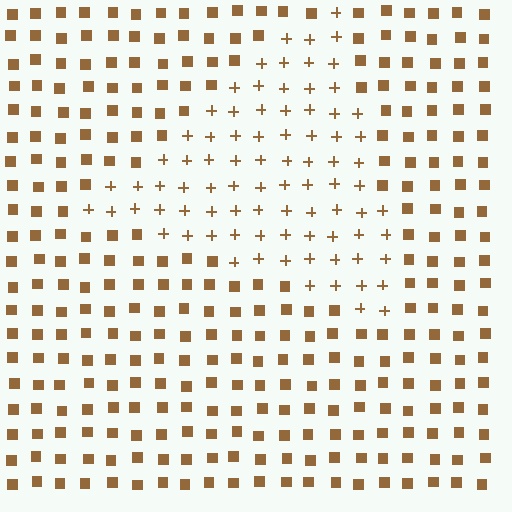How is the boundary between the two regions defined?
The boundary is defined by a change in element shape: plus signs inside vs. squares outside. All elements share the same color and spacing.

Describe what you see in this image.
The image is filled with small brown elements arranged in a uniform grid. A triangle-shaped region contains plus signs, while the surrounding area contains squares. The boundary is defined purely by the change in element shape.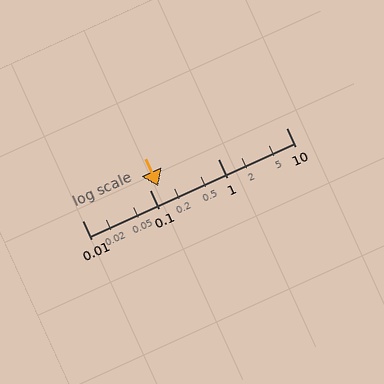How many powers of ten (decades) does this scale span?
The scale spans 3 decades, from 0.01 to 10.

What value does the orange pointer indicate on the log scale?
The pointer indicates approximately 0.13.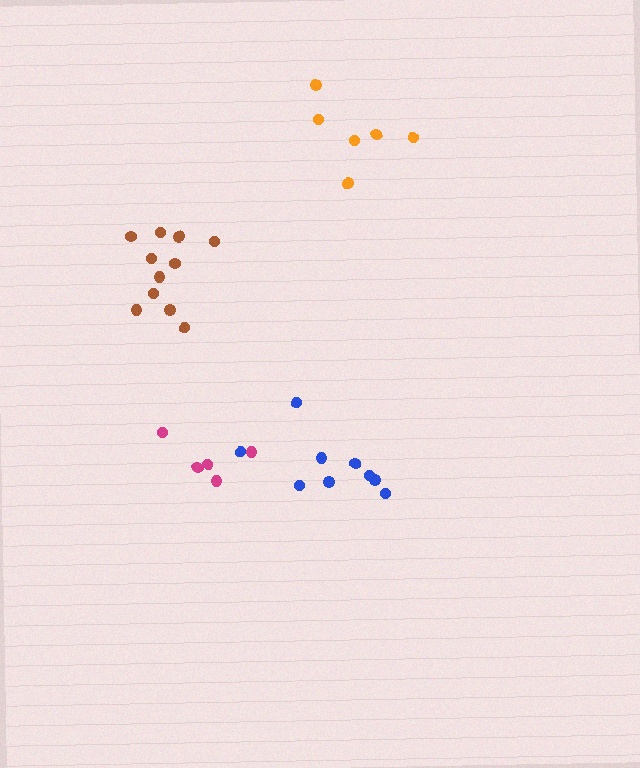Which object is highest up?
The orange cluster is topmost.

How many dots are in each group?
Group 1: 5 dots, Group 2: 6 dots, Group 3: 9 dots, Group 4: 11 dots (31 total).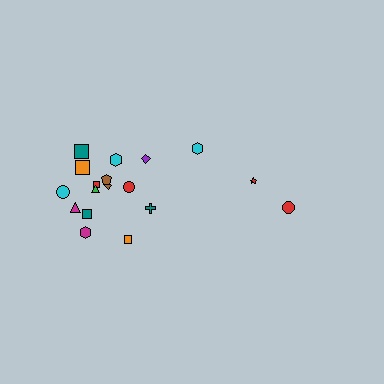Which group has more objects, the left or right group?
The left group.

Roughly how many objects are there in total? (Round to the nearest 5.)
Roughly 20 objects in total.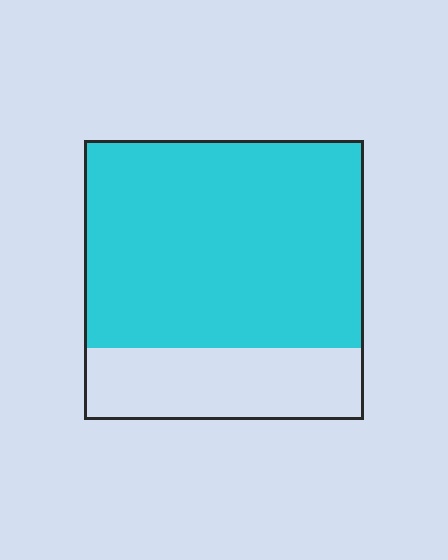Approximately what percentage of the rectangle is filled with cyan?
Approximately 75%.